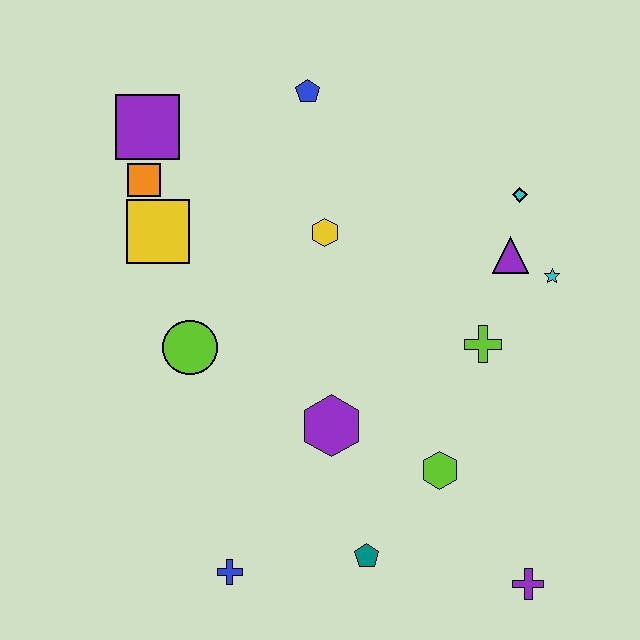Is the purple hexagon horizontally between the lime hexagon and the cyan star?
No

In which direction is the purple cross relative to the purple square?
The purple cross is below the purple square.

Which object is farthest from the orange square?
The purple cross is farthest from the orange square.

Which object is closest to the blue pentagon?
The yellow hexagon is closest to the blue pentagon.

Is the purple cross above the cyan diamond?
No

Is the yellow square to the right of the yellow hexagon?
No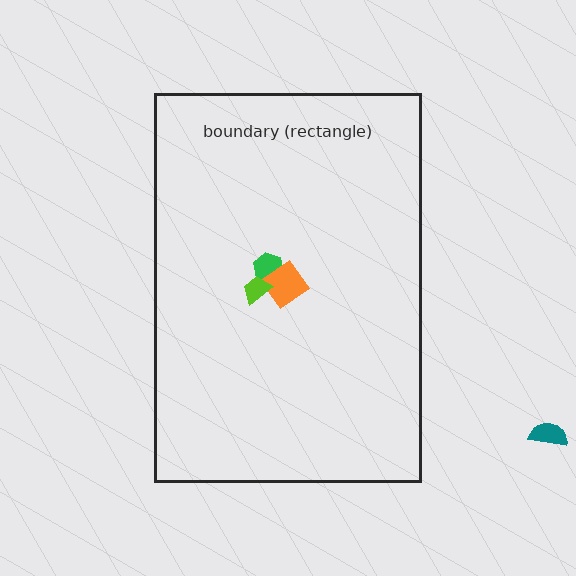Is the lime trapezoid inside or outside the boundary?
Inside.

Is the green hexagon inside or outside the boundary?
Inside.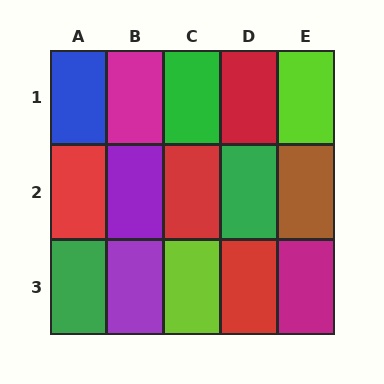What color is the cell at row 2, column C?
Red.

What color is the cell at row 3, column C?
Lime.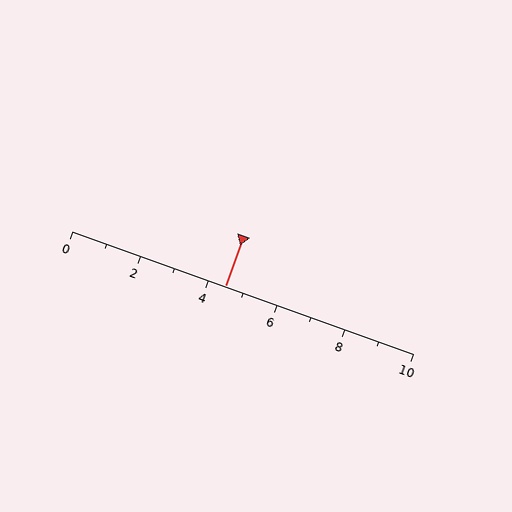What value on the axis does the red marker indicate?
The marker indicates approximately 4.5.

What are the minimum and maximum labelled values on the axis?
The axis runs from 0 to 10.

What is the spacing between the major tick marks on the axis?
The major ticks are spaced 2 apart.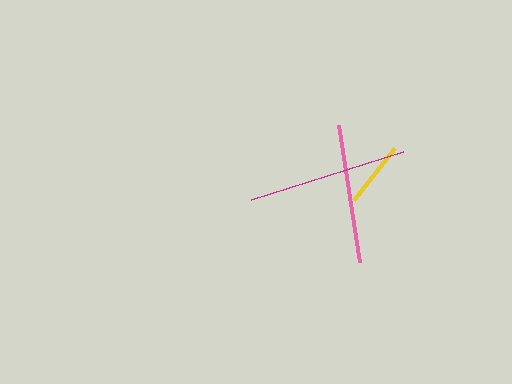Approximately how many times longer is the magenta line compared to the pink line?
The magenta line is approximately 1.1 times the length of the pink line.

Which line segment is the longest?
The magenta line is the longest at approximately 159 pixels.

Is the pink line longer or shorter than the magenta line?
The magenta line is longer than the pink line.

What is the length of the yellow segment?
The yellow segment is approximately 67 pixels long.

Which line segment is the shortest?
The yellow line is the shortest at approximately 67 pixels.